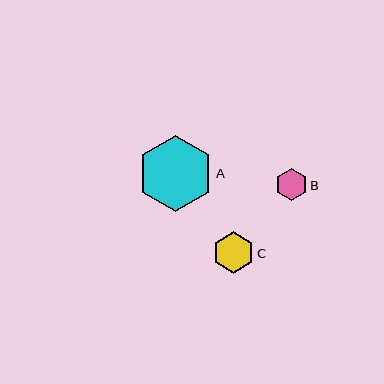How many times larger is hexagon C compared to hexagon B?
Hexagon C is approximately 1.3 times the size of hexagon B.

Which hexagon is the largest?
Hexagon A is the largest with a size of approximately 76 pixels.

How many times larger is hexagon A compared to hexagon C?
Hexagon A is approximately 1.9 times the size of hexagon C.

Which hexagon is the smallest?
Hexagon B is the smallest with a size of approximately 32 pixels.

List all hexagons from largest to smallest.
From largest to smallest: A, C, B.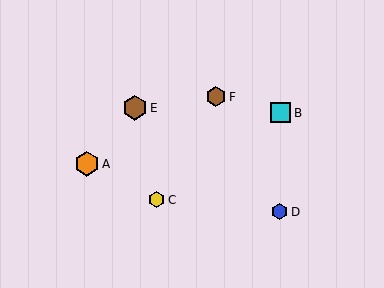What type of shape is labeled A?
Shape A is an orange hexagon.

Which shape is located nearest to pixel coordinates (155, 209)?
The yellow hexagon (labeled C) at (156, 200) is nearest to that location.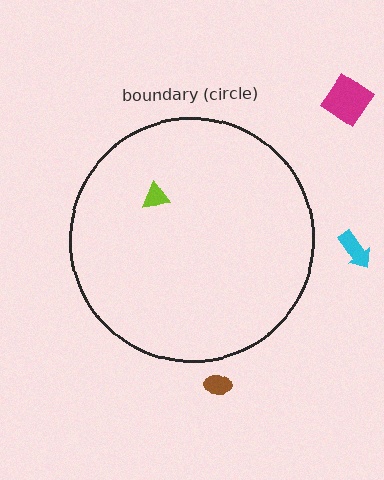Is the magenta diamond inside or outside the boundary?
Outside.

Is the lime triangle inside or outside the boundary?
Inside.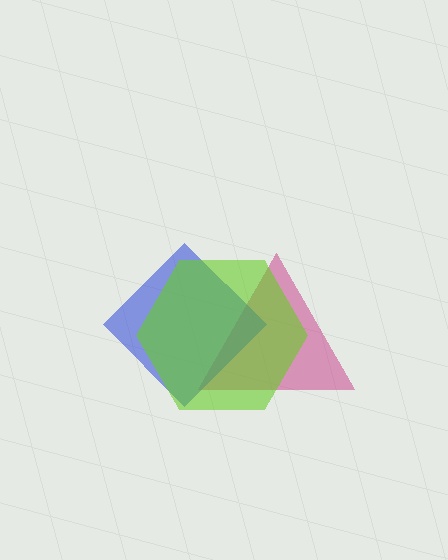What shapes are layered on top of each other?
The layered shapes are: a magenta triangle, a blue diamond, a lime hexagon.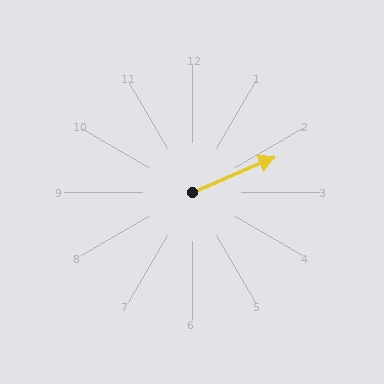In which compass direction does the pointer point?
Northeast.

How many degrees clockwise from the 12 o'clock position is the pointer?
Approximately 67 degrees.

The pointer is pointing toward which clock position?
Roughly 2 o'clock.